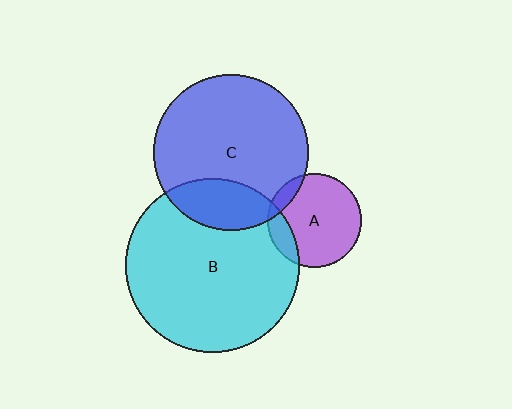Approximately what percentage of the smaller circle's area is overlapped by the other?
Approximately 15%.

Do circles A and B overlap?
Yes.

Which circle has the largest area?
Circle B (cyan).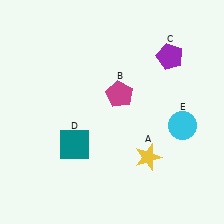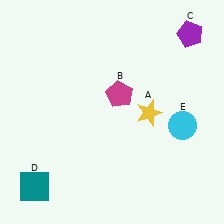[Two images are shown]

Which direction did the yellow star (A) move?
The yellow star (A) moved up.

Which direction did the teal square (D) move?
The teal square (D) moved down.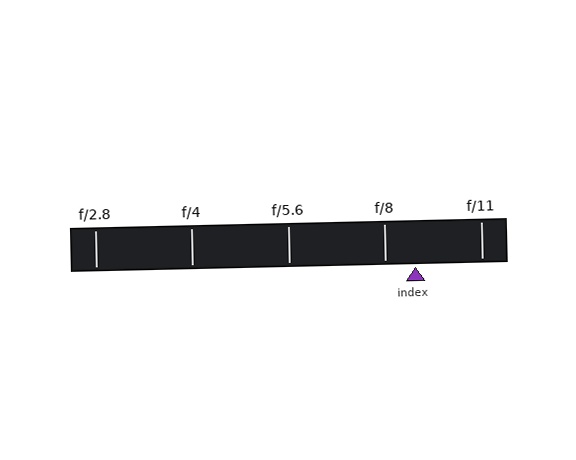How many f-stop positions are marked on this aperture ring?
There are 5 f-stop positions marked.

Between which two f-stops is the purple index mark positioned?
The index mark is between f/8 and f/11.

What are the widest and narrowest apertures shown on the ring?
The widest aperture shown is f/2.8 and the narrowest is f/11.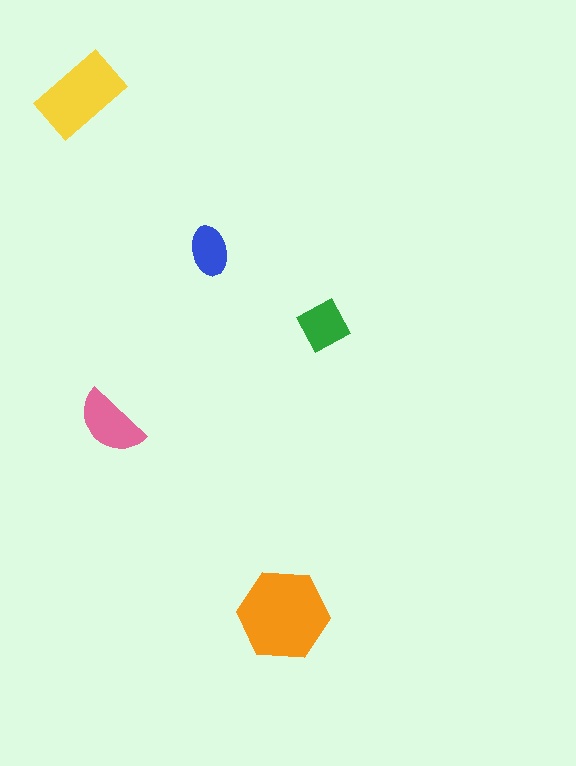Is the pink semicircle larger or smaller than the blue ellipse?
Larger.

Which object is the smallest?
The blue ellipse.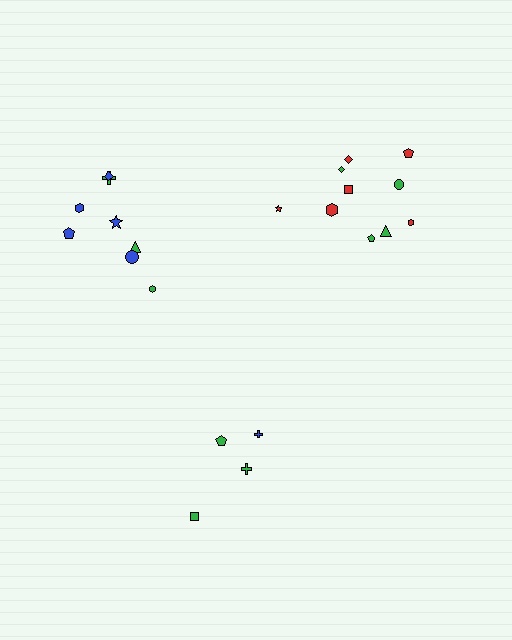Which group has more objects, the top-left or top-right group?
The top-right group.